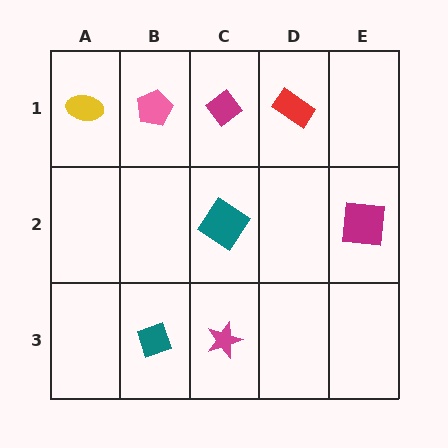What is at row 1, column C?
A magenta diamond.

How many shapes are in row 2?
2 shapes.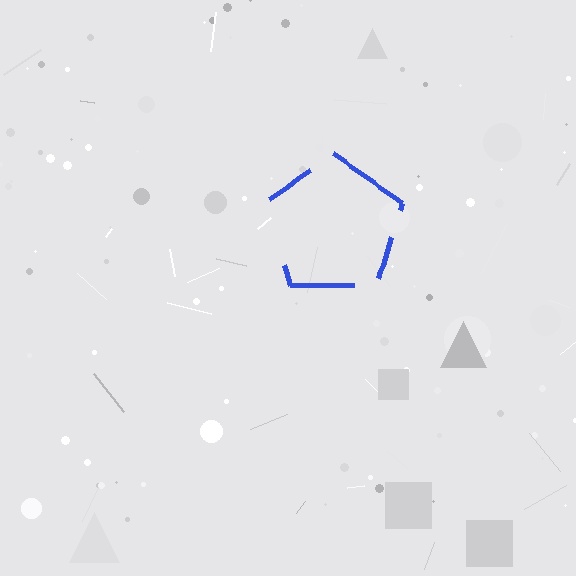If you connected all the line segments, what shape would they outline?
They would outline a pentagon.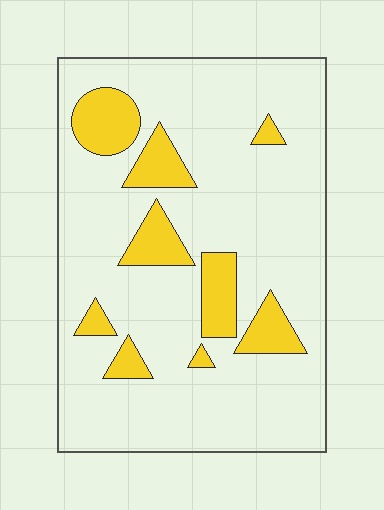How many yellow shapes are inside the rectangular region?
9.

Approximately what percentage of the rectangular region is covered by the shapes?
Approximately 15%.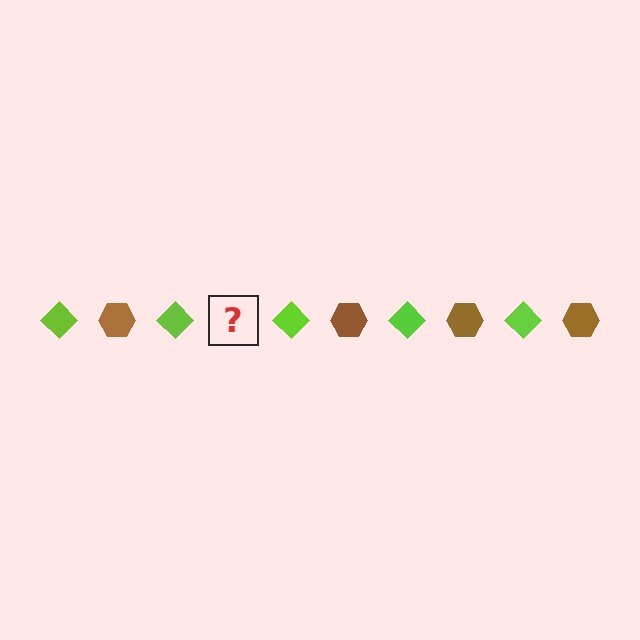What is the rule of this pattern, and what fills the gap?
The rule is that the pattern alternates between lime diamond and brown hexagon. The gap should be filled with a brown hexagon.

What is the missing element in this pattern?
The missing element is a brown hexagon.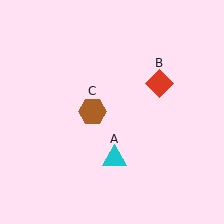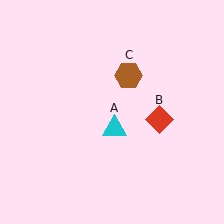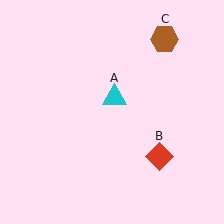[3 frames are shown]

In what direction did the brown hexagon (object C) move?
The brown hexagon (object C) moved up and to the right.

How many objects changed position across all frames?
3 objects changed position: cyan triangle (object A), red diamond (object B), brown hexagon (object C).